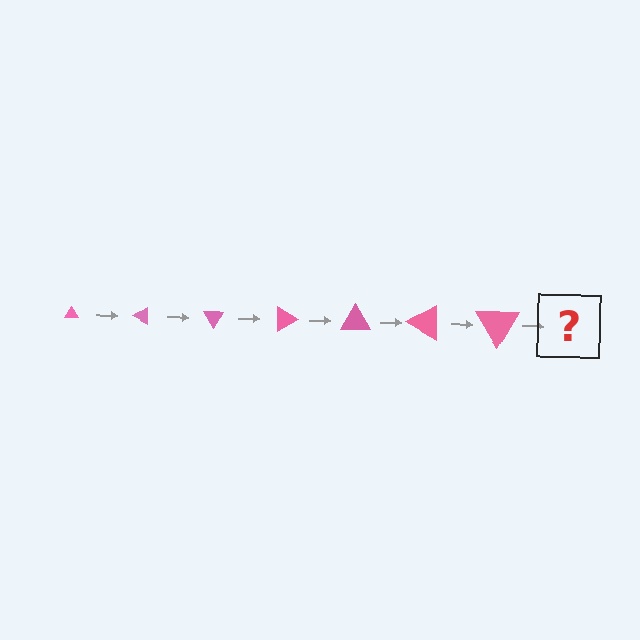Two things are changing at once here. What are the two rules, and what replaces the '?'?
The two rules are that the triangle grows larger each step and it rotates 30 degrees each step. The '?' should be a triangle, larger than the previous one and rotated 210 degrees from the start.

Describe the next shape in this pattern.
It should be a triangle, larger than the previous one and rotated 210 degrees from the start.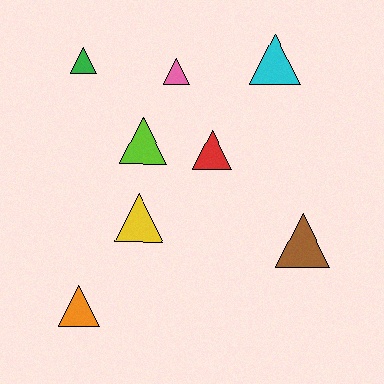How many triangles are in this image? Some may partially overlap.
There are 8 triangles.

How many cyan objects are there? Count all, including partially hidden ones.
There is 1 cyan object.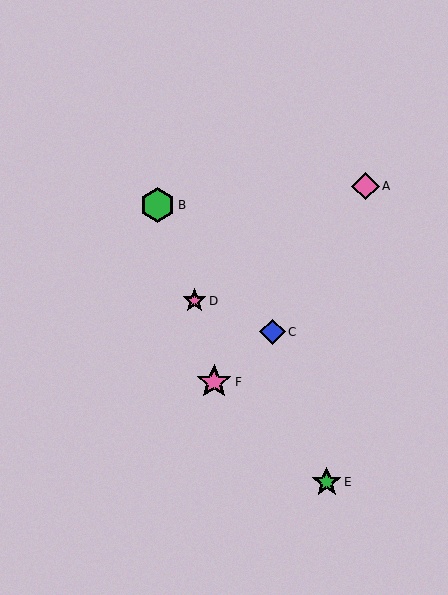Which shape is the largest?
The pink star (labeled F) is the largest.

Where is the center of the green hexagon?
The center of the green hexagon is at (158, 205).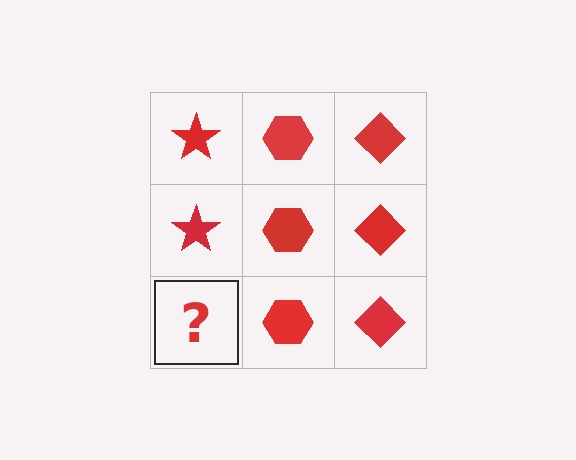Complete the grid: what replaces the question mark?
The question mark should be replaced with a red star.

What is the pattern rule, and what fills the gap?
The rule is that each column has a consistent shape. The gap should be filled with a red star.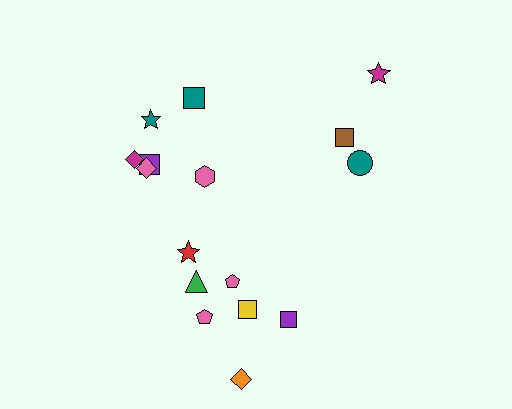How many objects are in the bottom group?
There are 8 objects.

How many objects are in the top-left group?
There are 5 objects.